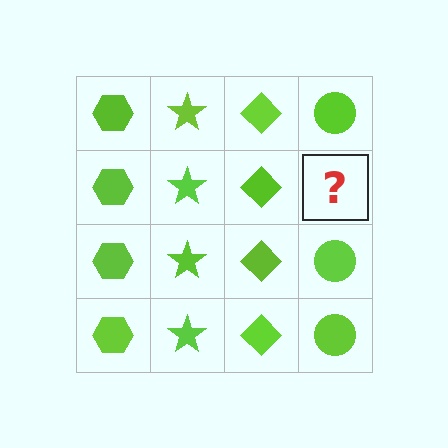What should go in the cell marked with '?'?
The missing cell should contain a lime circle.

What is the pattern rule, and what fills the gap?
The rule is that each column has a consistent shape. The gap should be filled with a lime circle.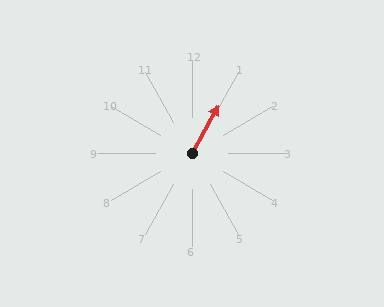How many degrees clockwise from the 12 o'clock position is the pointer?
Approximately 28 degrees.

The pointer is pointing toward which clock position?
Roughly 1 o'clock.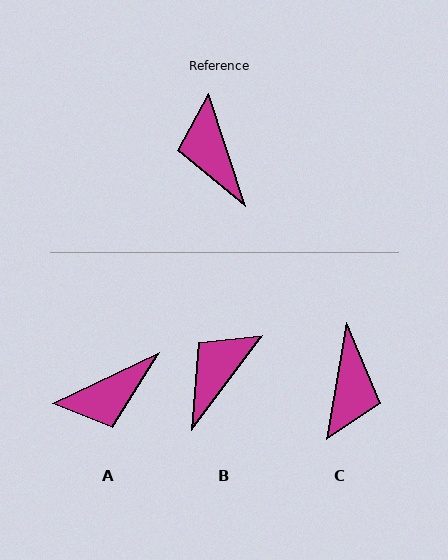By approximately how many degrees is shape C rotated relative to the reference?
Approximately 152 degrees counter-clockwise.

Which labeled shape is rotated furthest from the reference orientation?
C, about 152 degrees away.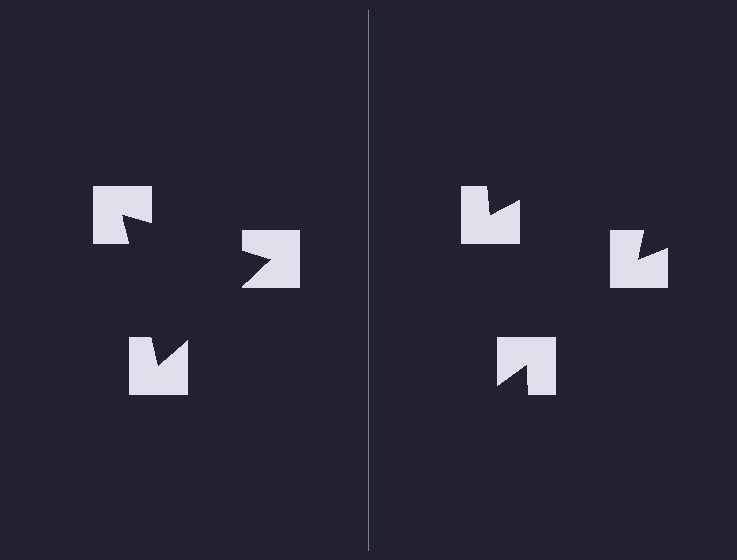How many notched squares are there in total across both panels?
6 — 3 on each side.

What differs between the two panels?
The notched squares are positioned identically on both sides; only the wedge orientations differ. On the left they align to a triangle; on the right they are misaligned.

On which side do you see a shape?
An illusory triangle appears on the left side. On the right side the wedge cuts are rotated, so no coherent shape forms.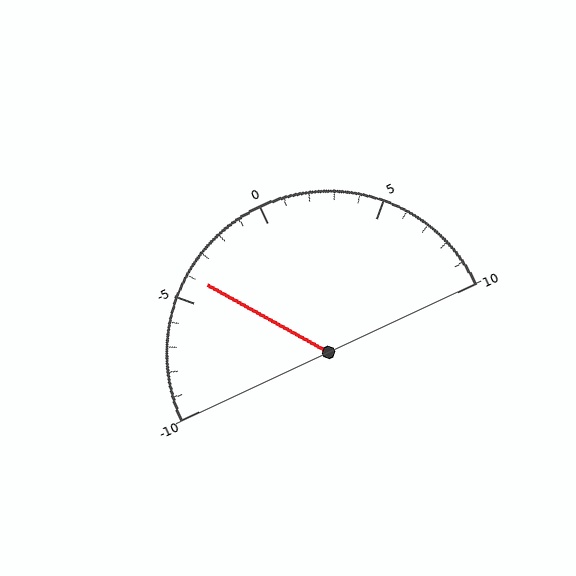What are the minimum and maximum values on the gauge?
The gauge ranges from -10 to 10.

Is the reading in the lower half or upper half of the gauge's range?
The reading is in the lower half of the range (-10 to 10).